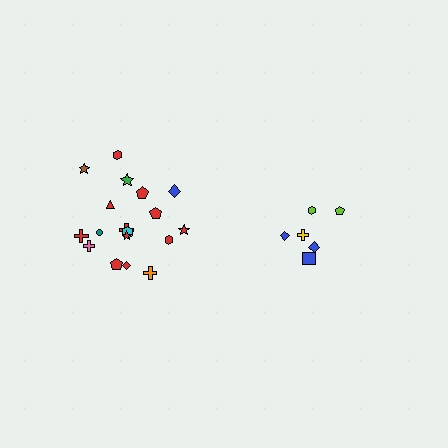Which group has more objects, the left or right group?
The left group.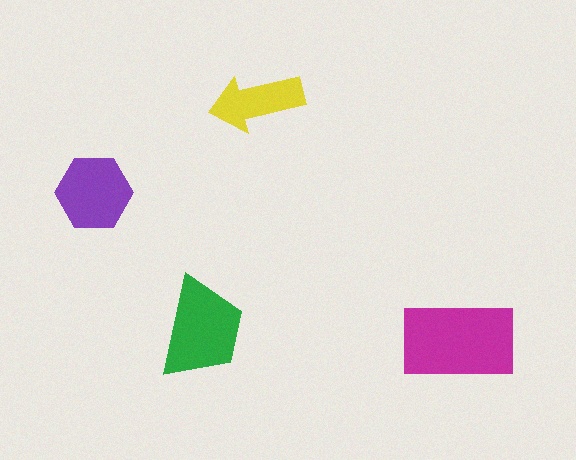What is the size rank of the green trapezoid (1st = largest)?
2nd.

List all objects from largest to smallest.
The magenta rectangle, the green trapezoid, the purple hexagon, the yellow arrow.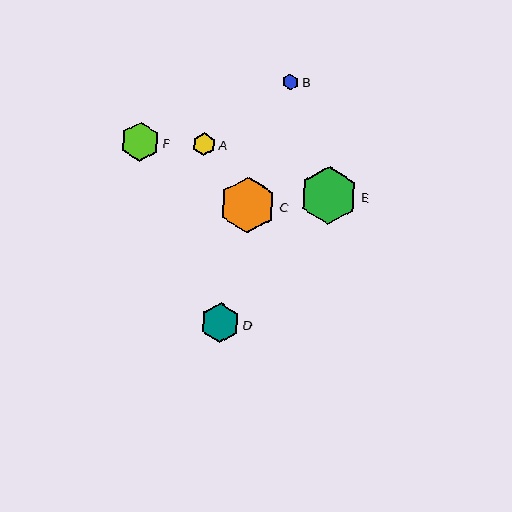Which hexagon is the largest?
Hexagon E is the largest with a size of approximately 58 pixels.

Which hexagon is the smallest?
Hexagon B is the smallest with a size of approximately 16 pixels.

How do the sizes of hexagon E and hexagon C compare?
Hexagon E and hexagon C are approximately the same size.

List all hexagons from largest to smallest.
From largest to smallest: E, C, D, F, A, B.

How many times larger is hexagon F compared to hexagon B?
Hexagon F is approximately 2.4 times the size of hexagon B.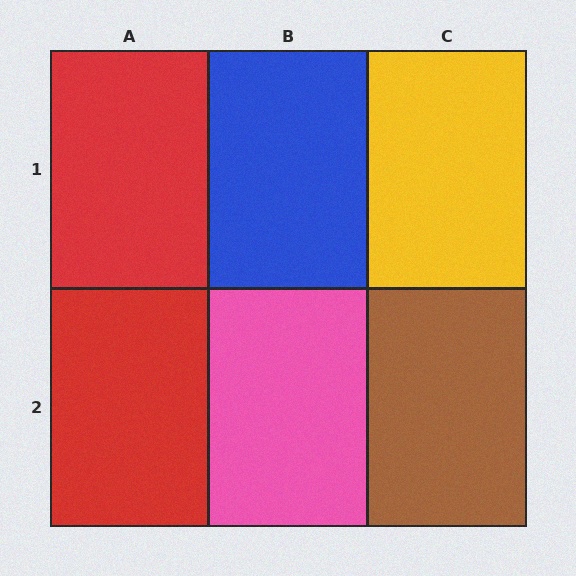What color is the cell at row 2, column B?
Pink.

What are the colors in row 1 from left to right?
Red, blue, yellow.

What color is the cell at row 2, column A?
Red.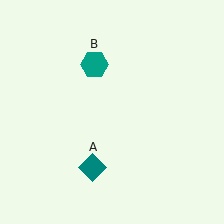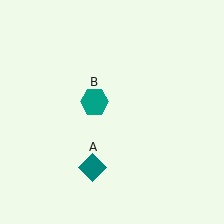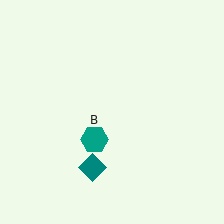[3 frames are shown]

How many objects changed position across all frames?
1 object changed position: teal hexagon (object B).